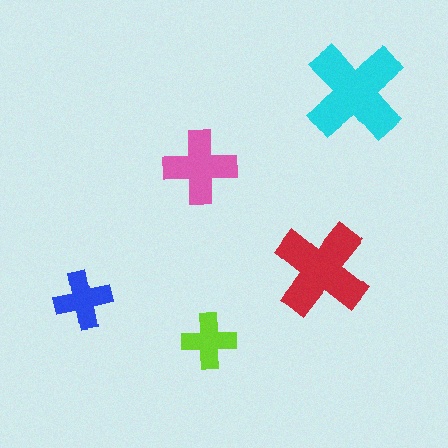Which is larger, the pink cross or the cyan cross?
The cyan one.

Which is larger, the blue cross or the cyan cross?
The cyan one.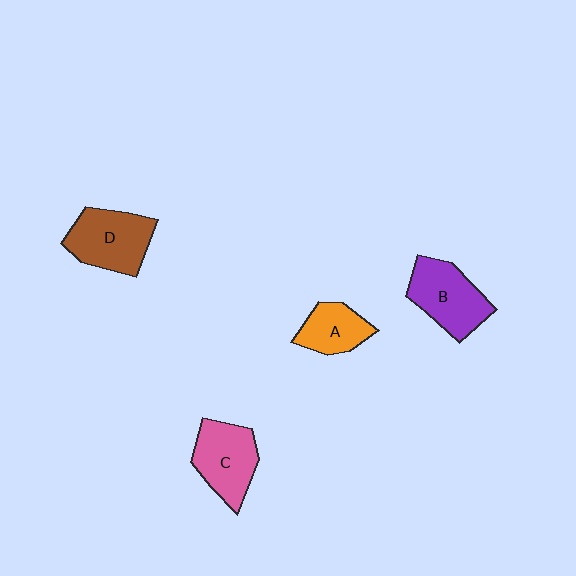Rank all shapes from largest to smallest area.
From largest to smallest: D (brown), B (purple), C (pink), A (orange).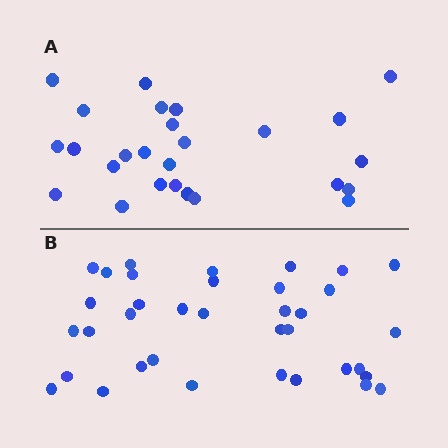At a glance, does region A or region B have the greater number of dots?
Region B (the bottom region) has more dots.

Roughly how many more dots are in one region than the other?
Region B has roughly 10 or so more dots than region A.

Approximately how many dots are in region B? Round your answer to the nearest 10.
About 40 dots. (The exact count is 36, which rounds to 40.)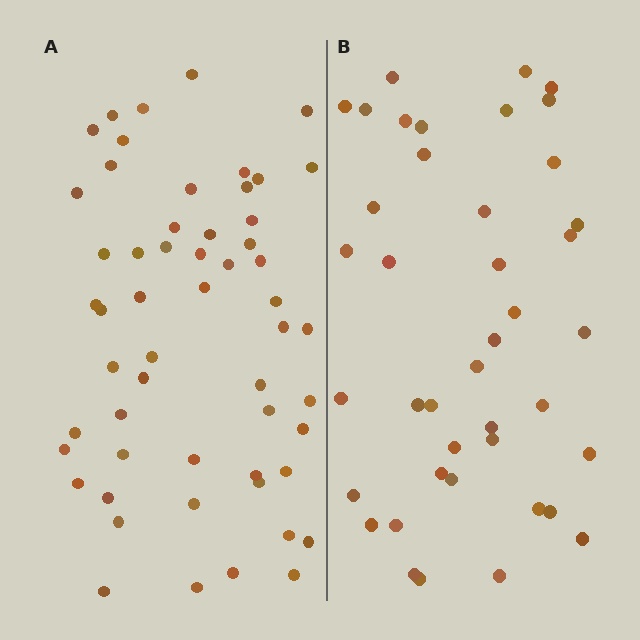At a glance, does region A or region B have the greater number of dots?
Region A (the left region) has more dots.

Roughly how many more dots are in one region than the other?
Region A has approximately 15 more dots than region B.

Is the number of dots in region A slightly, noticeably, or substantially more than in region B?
Region A has noticeably more, but not dramatically so. The ratio is roughly 1.3 to 1.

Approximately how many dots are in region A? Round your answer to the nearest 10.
About 60 dots. (The exact count is 55, which rounds to 60.)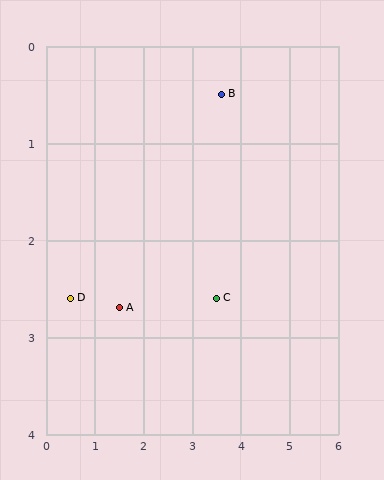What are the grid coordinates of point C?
Point C is at approximately (3.5, 2.6).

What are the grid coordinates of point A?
Point A is at approximately (1.5, 2.7).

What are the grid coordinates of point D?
Point D is at approximately (0.5, 2.6).